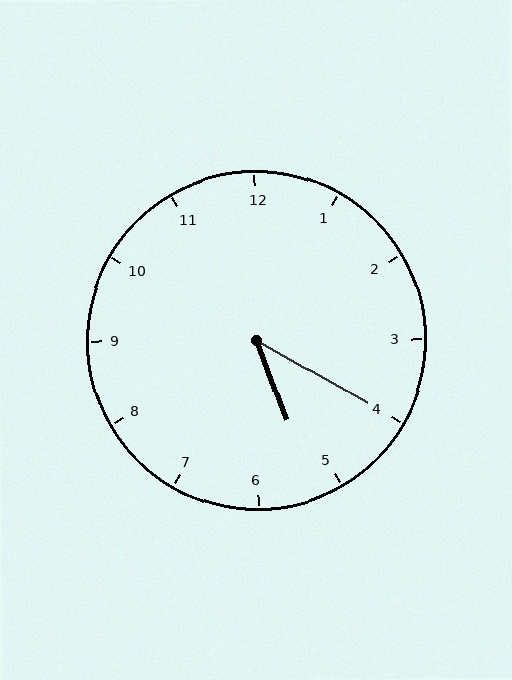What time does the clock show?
5:20.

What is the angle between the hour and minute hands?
Approximately 40 degrees.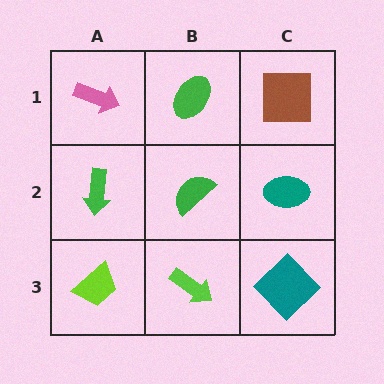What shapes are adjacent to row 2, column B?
A green ellipse (row 1, column B), a lime arrow (row 3, column B), a green arrow (row 2, column A), a teal ellipse (row 2, column C).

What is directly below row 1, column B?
A green semicircle.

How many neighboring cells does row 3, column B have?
3.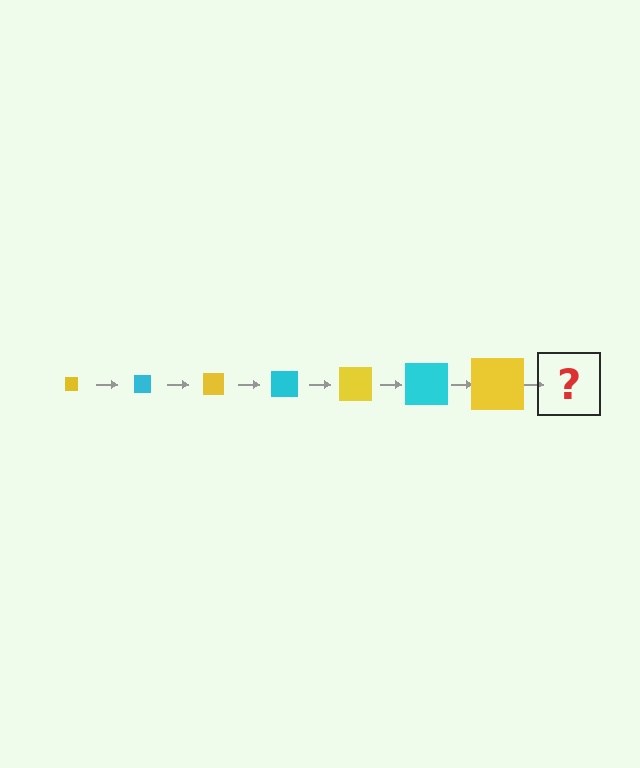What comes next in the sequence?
The next element should be a cyan square, larger than the previous one.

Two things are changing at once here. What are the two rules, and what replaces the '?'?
The two rules are that the square grows larger each step and the color cycles through yellow and cyan. The '?' should be a cyan square, larger than the previous one.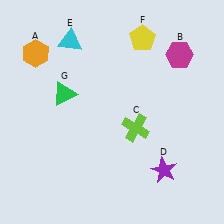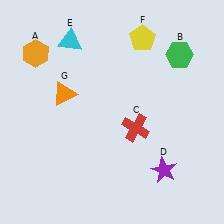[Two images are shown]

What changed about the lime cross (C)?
In Image 1, C is lime. In Image 2, it changed to red.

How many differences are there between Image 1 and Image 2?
There are 3 differences between the two images.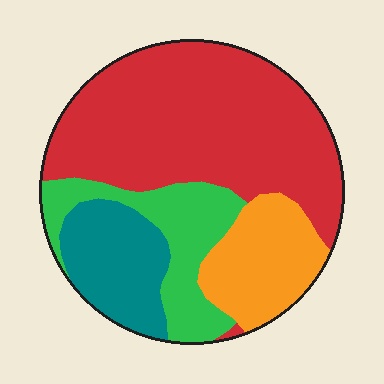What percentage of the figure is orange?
Orange covers around 15% of the figure.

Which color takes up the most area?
Red, at roughly 50%.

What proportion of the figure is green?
Green covers 17% of the figure.